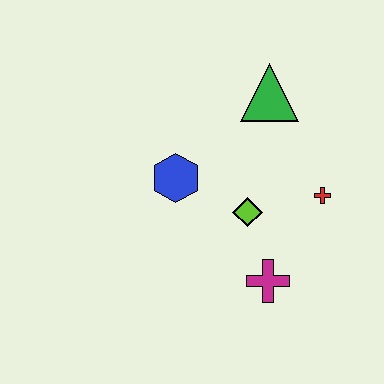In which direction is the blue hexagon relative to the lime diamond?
The blue hexagon is to the left of the lime diamond.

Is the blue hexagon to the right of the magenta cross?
No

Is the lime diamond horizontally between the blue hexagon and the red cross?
Yes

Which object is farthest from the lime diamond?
The green triangle is farthest from the lime diamond.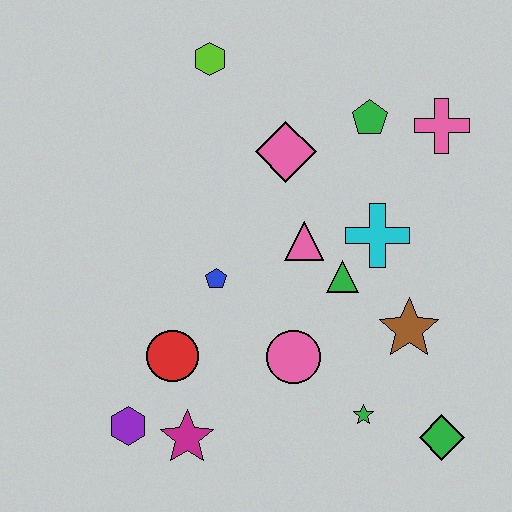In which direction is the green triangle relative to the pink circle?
The green triangle is above the pink circle.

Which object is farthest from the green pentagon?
The purple hexagon is farthest from the green pentagon.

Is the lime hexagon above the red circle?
Yes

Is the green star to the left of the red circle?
No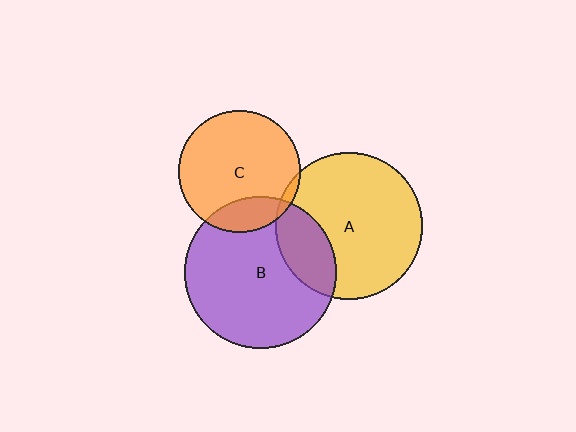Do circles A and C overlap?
Yes.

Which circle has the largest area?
Circle B (purple).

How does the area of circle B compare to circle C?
Approximately 1.6 times.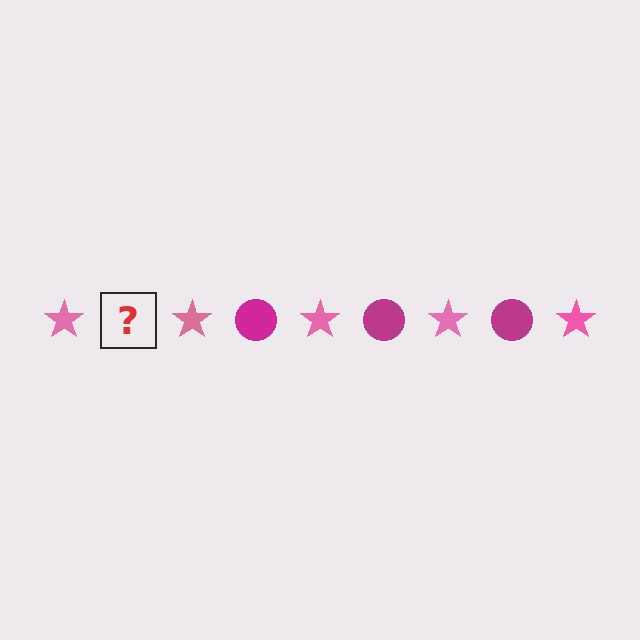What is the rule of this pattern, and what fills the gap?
The rule is that the pattern alternates between pink star and magenta circle. The gap should be filled with a magenta circle.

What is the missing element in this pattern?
The missing element is a magenta circle.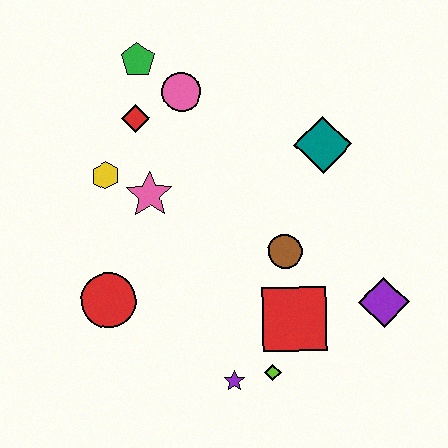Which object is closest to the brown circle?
The red square is closest to the brown circle.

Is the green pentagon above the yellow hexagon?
Yes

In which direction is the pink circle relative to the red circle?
The pink circle is above the red circle.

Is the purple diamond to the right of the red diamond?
Yes